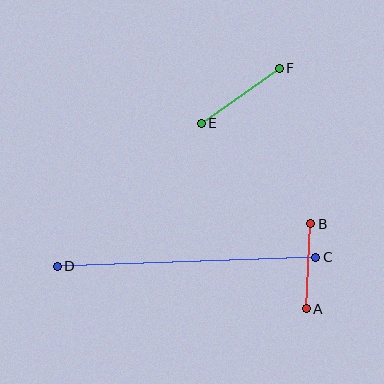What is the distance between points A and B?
The distance is approximately 85 pixels.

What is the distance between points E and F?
The distance is approximately 95 pixels.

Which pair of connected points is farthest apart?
Points C and D are farthest apart.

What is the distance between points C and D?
The distance is approximately 259 pixels.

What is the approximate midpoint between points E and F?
The midpoint is at approximately (240, 96) pixels.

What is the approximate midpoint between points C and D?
The midpoint is at approximately (186, 262) pixels.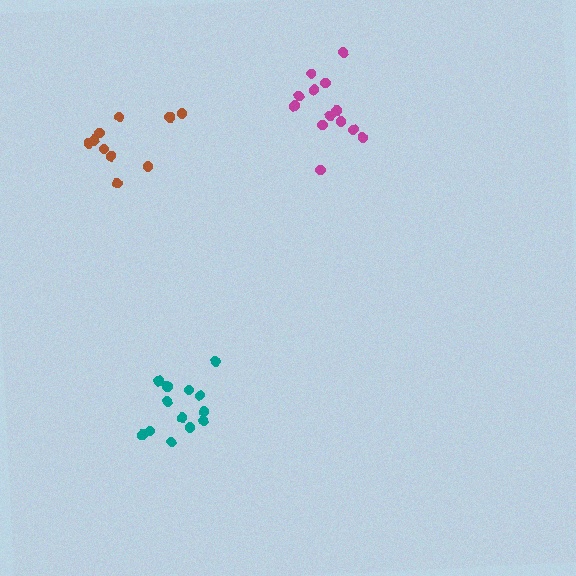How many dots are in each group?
Group 1: 13 dots, Group 2: 13 dots, Group 3: 11 dots (37 total).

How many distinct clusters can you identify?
There are 3 distinct clusters.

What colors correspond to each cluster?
The clusters are colored: teal, magenta, brown.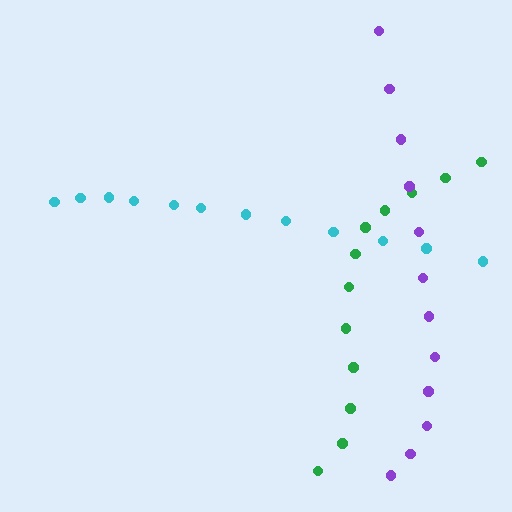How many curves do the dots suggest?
There are 3 distinct paths.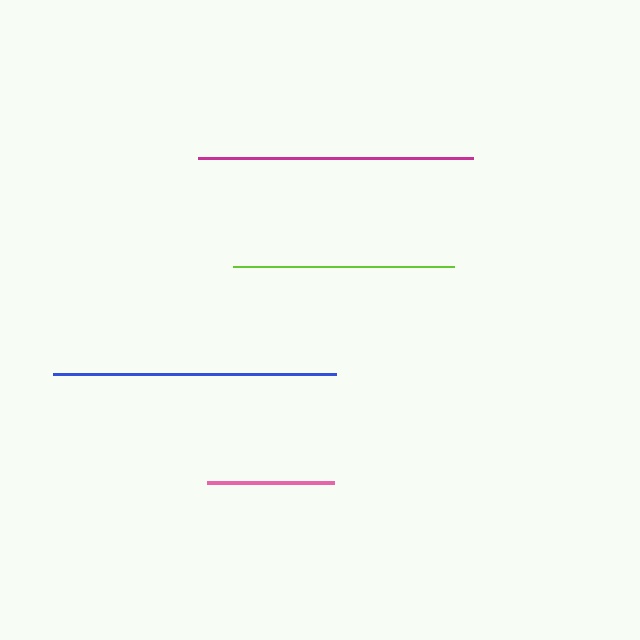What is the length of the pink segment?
The pink segment is approximately 127 pixels long.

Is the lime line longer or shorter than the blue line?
The blue line is longer than the lime line.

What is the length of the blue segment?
The blue segment is approximately 283 pixels long.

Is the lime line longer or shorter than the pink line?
The lime line is longer than the pink line.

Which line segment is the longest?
The blue line is the longest at approximately 283 pixels.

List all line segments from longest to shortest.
From longest to shortest: blue, magenta, lime, pink.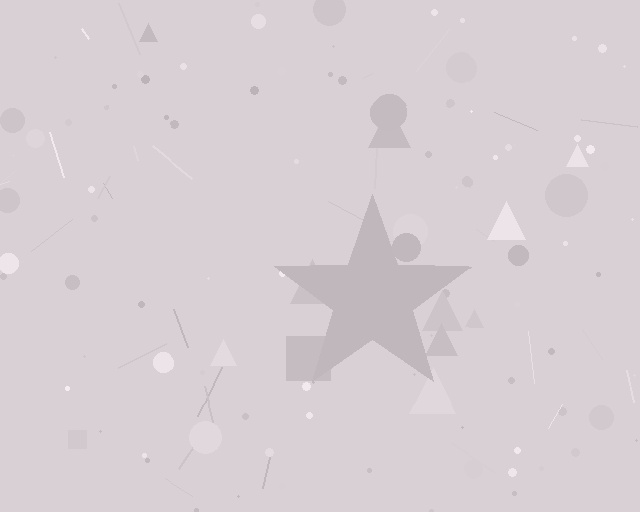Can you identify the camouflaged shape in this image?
The camouflaged shape is a star.